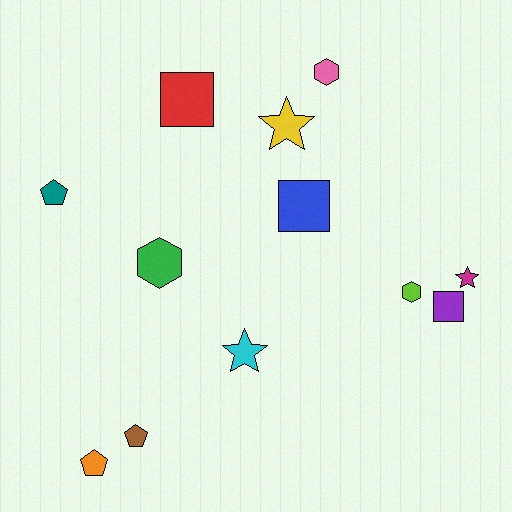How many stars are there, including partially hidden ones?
There are 3 stars.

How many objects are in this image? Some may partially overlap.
There are 12 objects.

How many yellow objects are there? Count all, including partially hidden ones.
There is 1 yellow object.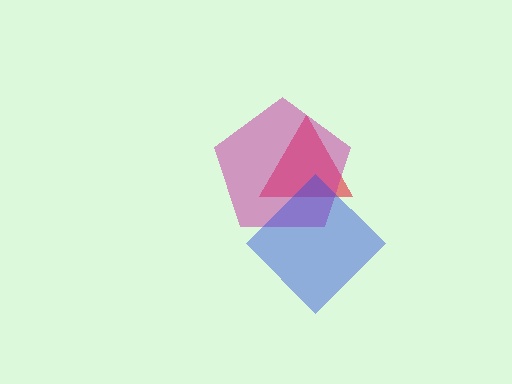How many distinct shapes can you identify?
There are 3 distinct shapes: a red triangle, a magenta pentagon, a blue diamond.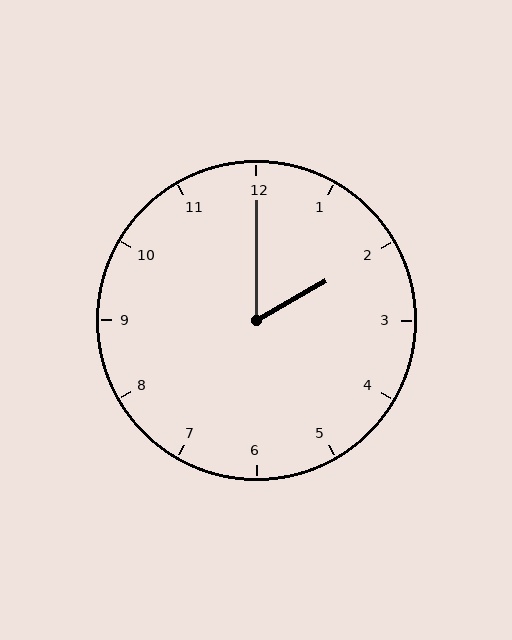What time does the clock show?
2:00.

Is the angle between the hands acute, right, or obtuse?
It is acute.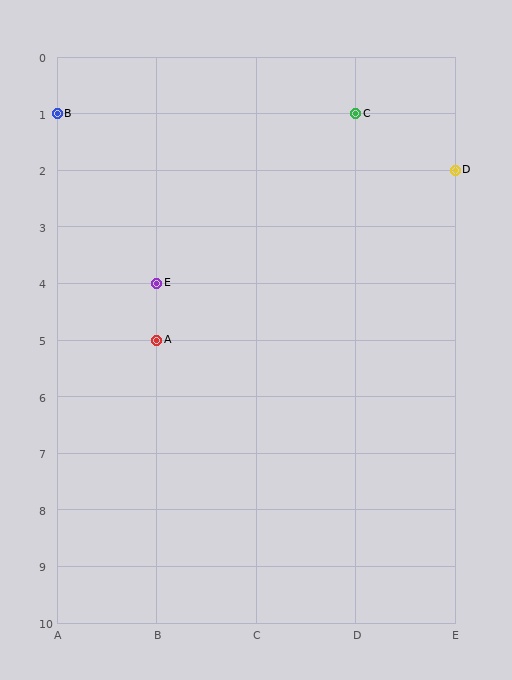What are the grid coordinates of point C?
Point C is at grid coordinates (D, 1).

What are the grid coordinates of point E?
Point E is at grid coordinates (B, 4).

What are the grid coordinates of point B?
Point B is at grid coordinates (A, 1).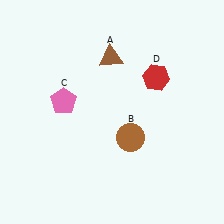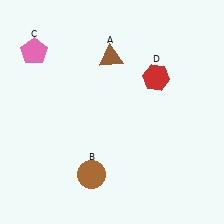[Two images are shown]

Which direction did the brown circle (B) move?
The brown circle (B) moved left.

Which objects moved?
The objects that moved are: the brown circle (B), the pink pentagon (C).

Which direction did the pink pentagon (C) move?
The pink pentagon (C) moved up.